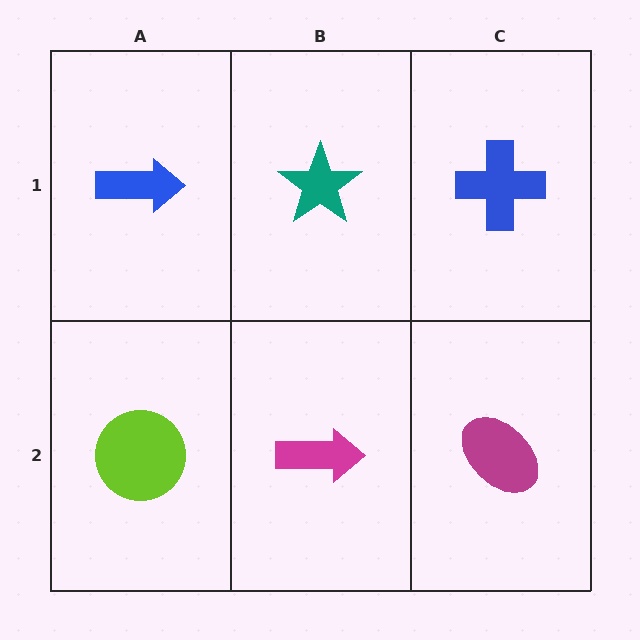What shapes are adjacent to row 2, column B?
A teal star (row 1, column B), a lime circle (row 2, column A), a magenta ellipse (row 2, column C).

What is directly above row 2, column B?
A teal star.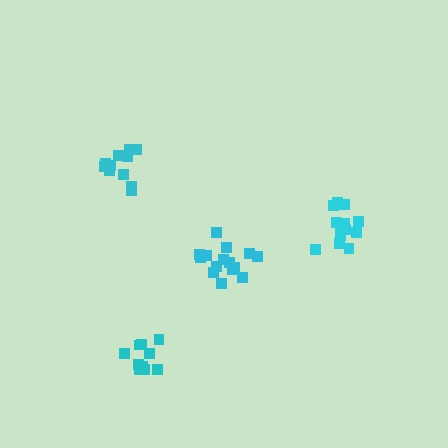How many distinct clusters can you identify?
There are 4 distinct clusters.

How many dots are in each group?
Group 1: 13 dots, Group 2: 15 dots, Group 3: 12 dots, Group 4: 10 dots (50 total).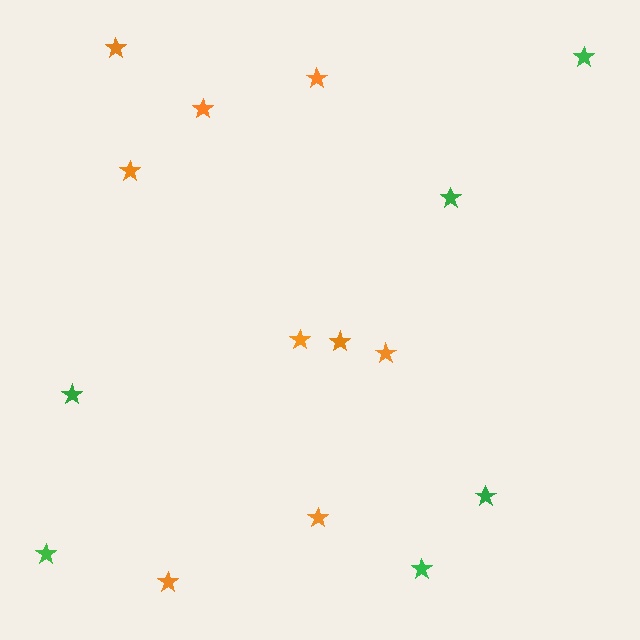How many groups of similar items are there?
There are 2 groups: one group of orange stars (9) and one group of green stars (6).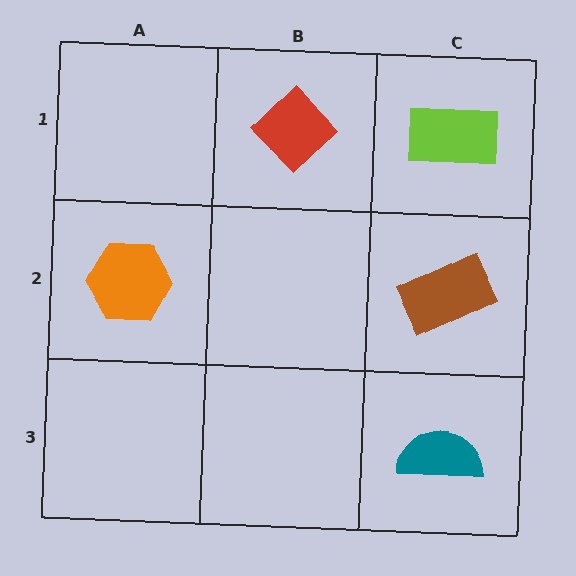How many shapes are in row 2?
2 shapes.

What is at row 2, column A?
An orange hexagon.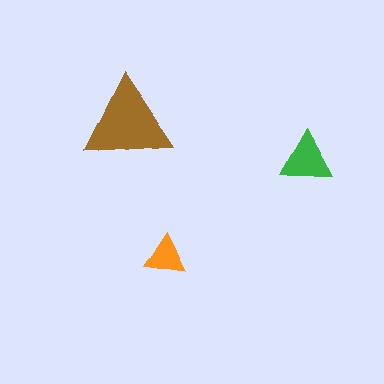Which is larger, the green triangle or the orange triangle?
The green one.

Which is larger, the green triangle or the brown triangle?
The brown one.